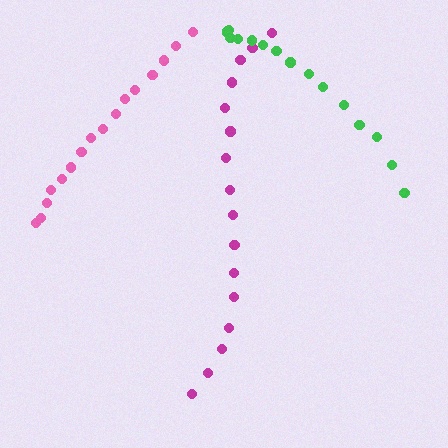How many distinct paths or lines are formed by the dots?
There are 3 distinct paths.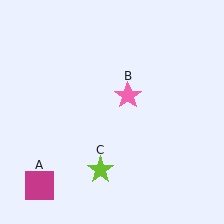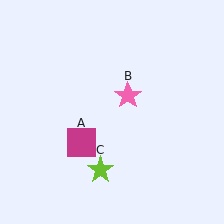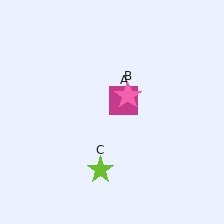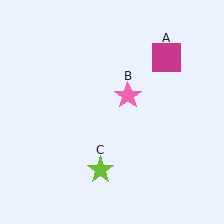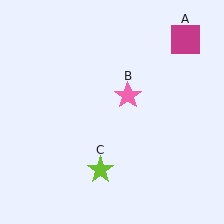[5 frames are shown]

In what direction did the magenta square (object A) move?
The magenta square (object A) moved up and to the right.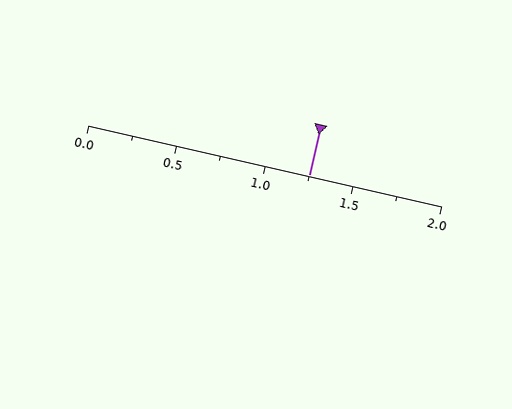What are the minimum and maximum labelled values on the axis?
The axis runs from 0.0 to 2.0.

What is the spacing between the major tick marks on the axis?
The major ticks are spaced 0.5 apart.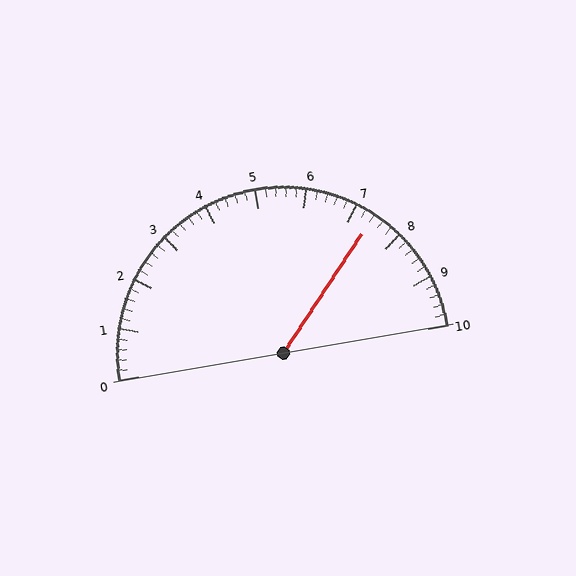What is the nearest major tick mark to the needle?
The nearest major tick mark is 7.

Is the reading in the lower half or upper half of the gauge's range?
The reading is in the upper half of the range (0 to 10).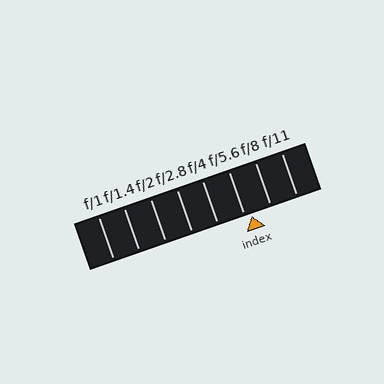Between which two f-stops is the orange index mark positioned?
The index mark is between f/5.6 and f/8.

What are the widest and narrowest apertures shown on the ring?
The widest aperture shown is f/1 and the narrowest is f/11.